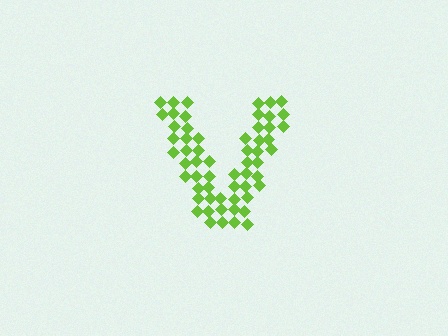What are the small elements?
The small elements are diamonds.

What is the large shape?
The large shape is the letter V.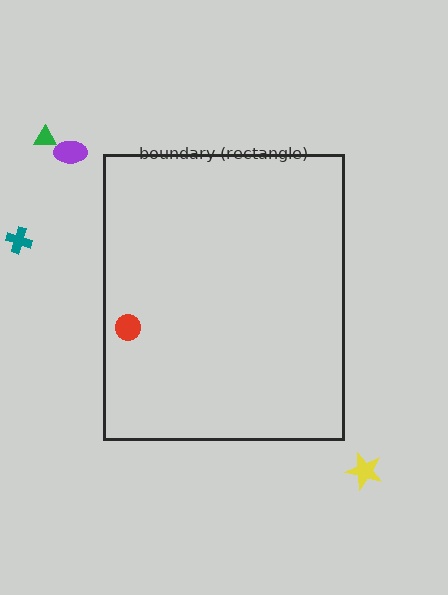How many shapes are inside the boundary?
1 inside, 4 outside.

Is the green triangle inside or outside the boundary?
Outside.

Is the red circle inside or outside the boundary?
Inside.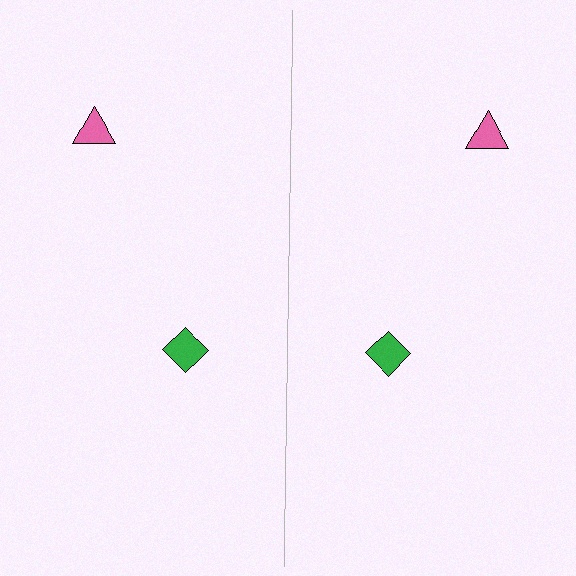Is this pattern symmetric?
Yes, this pattern has bilateral (reflection) symmetry.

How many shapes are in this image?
There are 4 shapes in this image.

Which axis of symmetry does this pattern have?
The pattern has a vertical axis of symmetry running through the center of the image.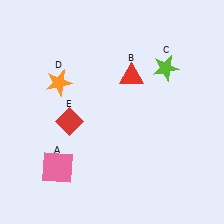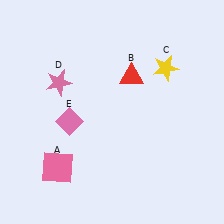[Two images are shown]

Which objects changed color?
C changed from lime to yellow. D changed from orange to pink. E changed from red to pink.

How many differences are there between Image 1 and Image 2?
There are 3 differences between the two images.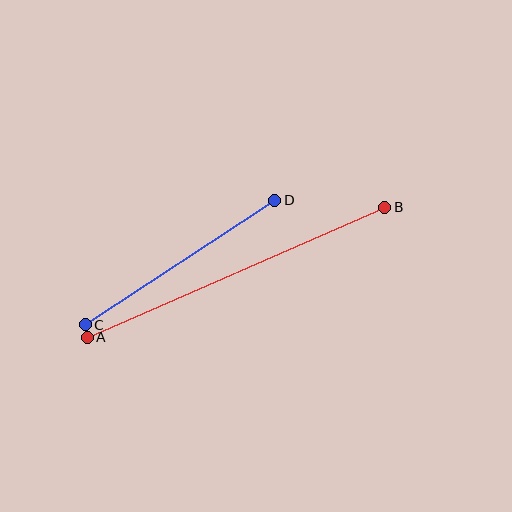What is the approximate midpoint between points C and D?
The midpoint is at approximately (180, 263) pixels.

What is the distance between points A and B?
The distance is approximately 325 pixels.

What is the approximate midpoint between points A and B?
The midpoint is at approximately (236, 272) pixels.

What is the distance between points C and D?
The distance is approximately 227 pixels.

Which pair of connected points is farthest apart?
Points A and B are farthest apart.